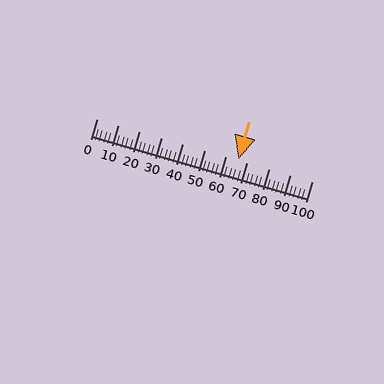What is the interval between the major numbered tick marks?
The major tick marks are spaced 10 units apart.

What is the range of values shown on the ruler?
The ruler shows values from 0 to 100.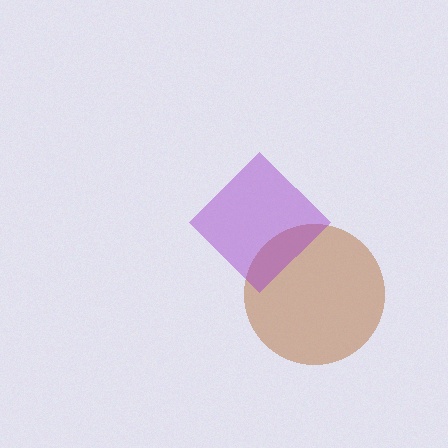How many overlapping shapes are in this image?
There are 2 overlapping shapes in the image.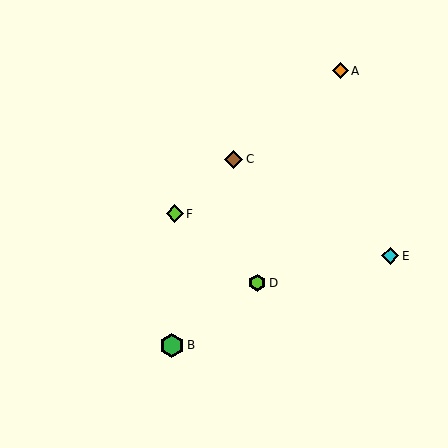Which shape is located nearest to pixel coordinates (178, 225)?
The lime diamond (labeled F) at (175, 214) is nearest to that location.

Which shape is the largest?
The green hexagon (labeled B) is the largest.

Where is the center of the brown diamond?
The center of the brown diamond is at (234, 159).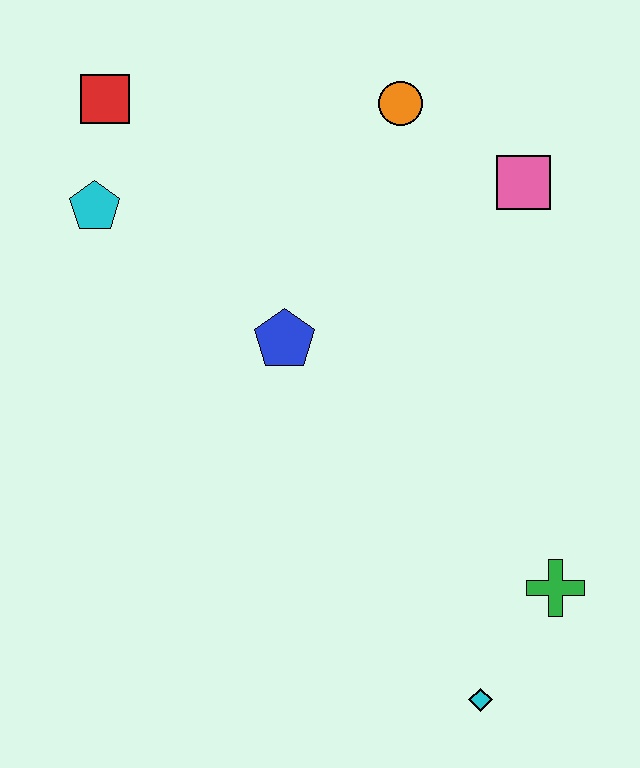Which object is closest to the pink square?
The orange circle is closest to the pink square.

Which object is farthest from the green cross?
The red square is farthest from the green cross.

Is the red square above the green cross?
Yes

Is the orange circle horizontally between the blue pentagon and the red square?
No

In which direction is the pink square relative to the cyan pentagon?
The pink square is to the right of the cyan pentagon.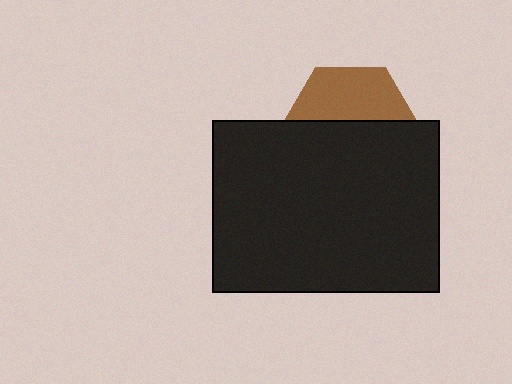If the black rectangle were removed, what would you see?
You would see the complete brown hexagon.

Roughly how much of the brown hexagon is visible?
A small part of it is visible (roughly 41%).